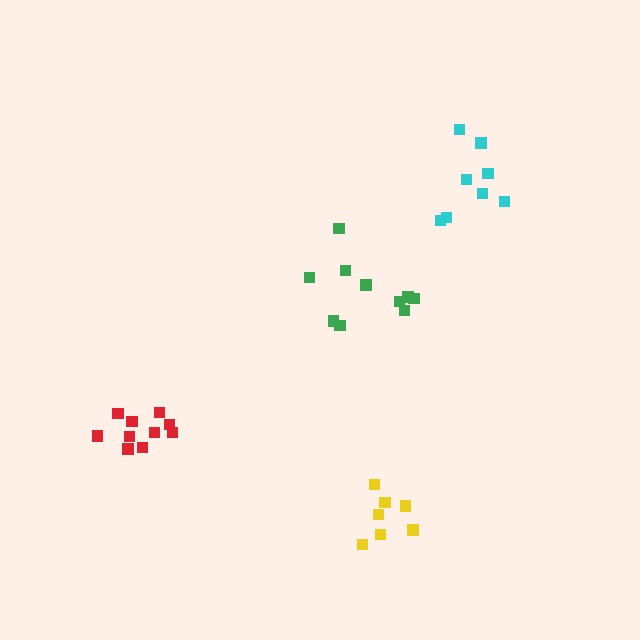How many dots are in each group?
Group 1: 10 dots, Group 2: 10 dots, Group 3: 8 dots, Group 4: 7 dots (35 total).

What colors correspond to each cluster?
The clusters are colored: red, green, cyan, yellow.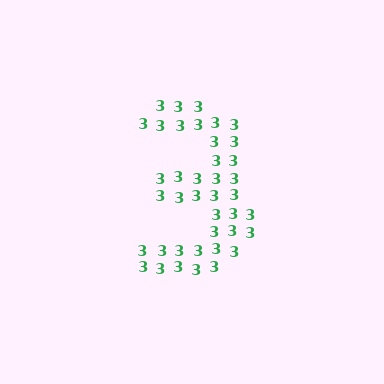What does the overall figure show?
The overall figure shows the digit 3.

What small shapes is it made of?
It is made of small digit 3's.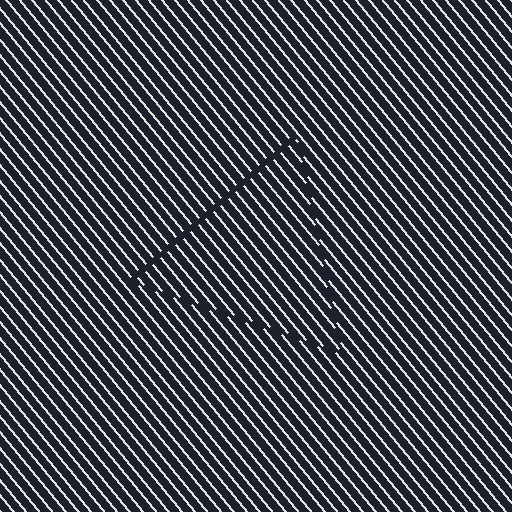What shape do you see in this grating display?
An illusory triangle. The interior of the shape contains the same grating, shifted by half a period — the contour is defined by the phase discontinuity where line-ends from the inner and outer gratings abut.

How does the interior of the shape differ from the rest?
The interior of the shape contains the same grating, shifted by half a period — the contour is defined by the phase discontinuity where line-ends from the inner and outer gratings abut.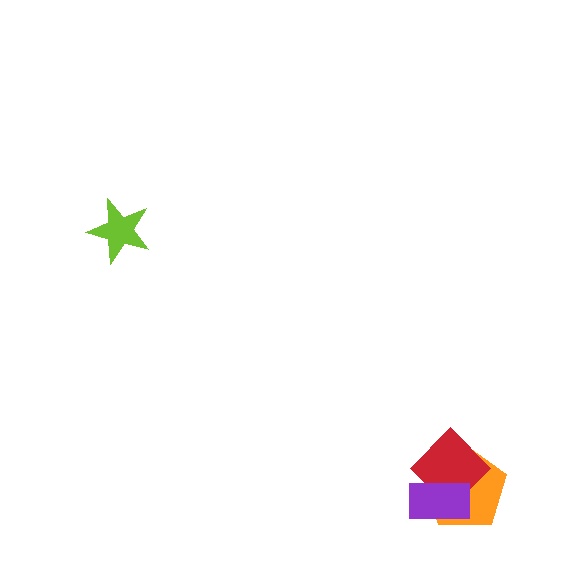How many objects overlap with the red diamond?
2 objects overlap with the red diamond.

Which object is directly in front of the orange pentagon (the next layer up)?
The red diamond is directly in front of the orange pentagon.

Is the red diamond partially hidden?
Yes, it is partially covered by another shape.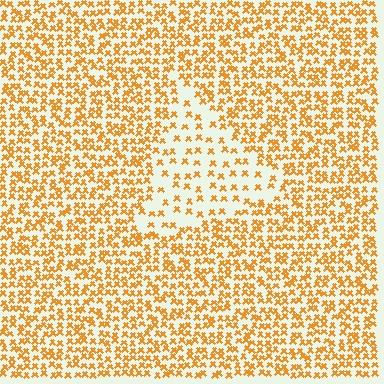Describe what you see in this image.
The image contains small orange elements arranged at two different densities. A triangle-shaped region is visible where the elements are less densely packed than the surrounding area.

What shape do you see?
I see a triangle.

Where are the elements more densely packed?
The elements are more densely packed outside the triangle boundary.